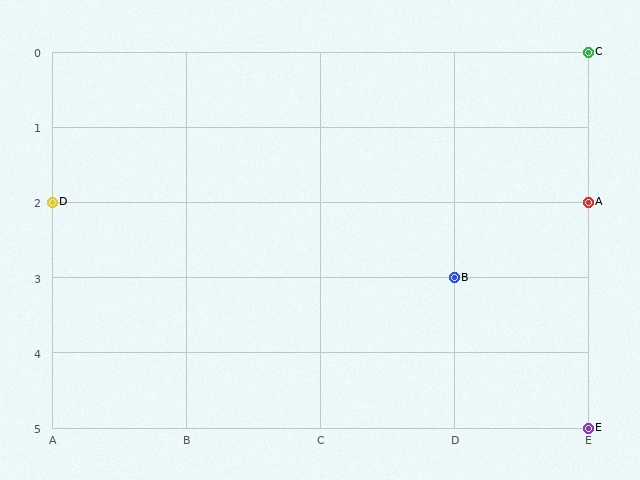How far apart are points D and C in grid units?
Points D and C are 4 columns and 2 rows apart (about 4.5 grid units diagonally).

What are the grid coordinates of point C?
Point C is at grid coordinates (E, 0).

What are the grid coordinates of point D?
Point D is at grid coordinates (A, 2).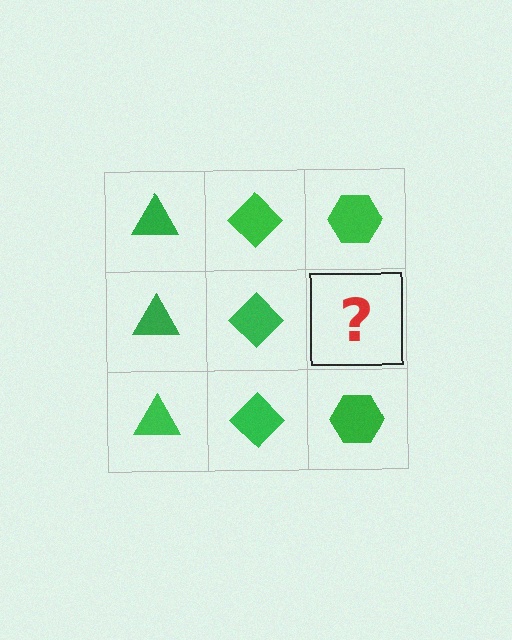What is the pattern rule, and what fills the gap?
The rule is that each column has a consistent shape. The gap should be filled with a green hexagon.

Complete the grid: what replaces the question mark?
The question mark should be replaced with a green hexagon.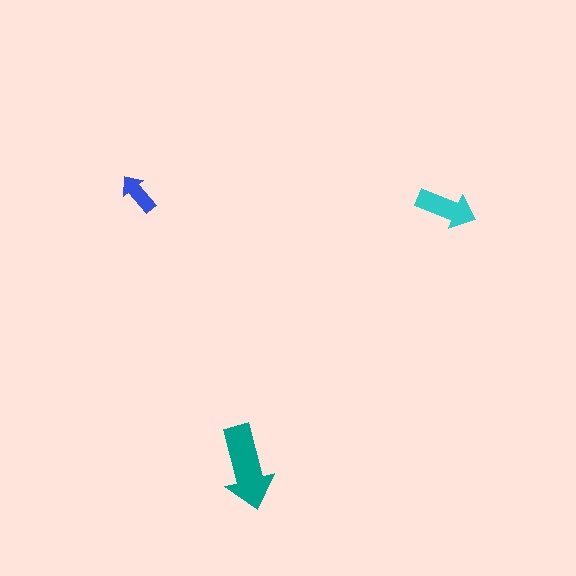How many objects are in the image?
There are 3 objects in the image.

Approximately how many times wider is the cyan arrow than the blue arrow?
About 1.5 times wider.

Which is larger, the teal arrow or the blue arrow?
The teal one.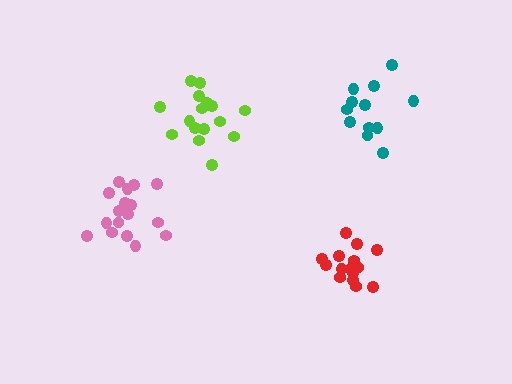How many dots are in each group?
Group 1: 12 dots, Group 2: 17 dots, Group 3: 17 dots, Group 4: 16 dots (62 total).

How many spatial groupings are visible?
There are 4 spatial groupings.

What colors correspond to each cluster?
The clusters are colored: teal, red, pink, lime.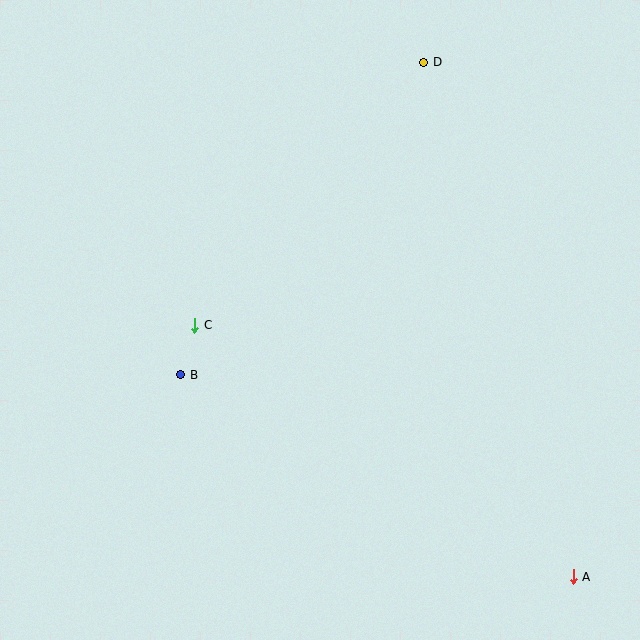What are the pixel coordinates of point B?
Point B is at (181, 375).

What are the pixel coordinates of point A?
Point A is at (573, 577).